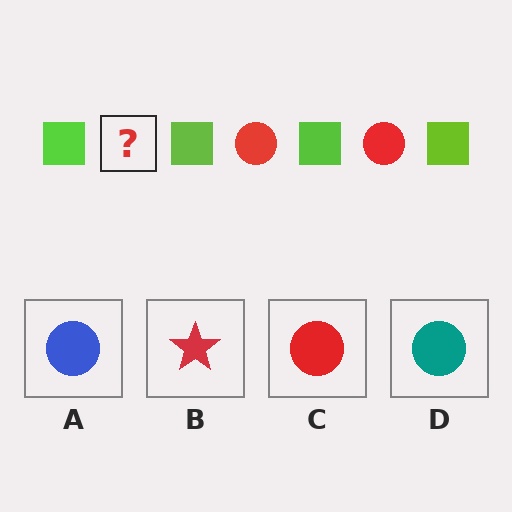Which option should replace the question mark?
Option C.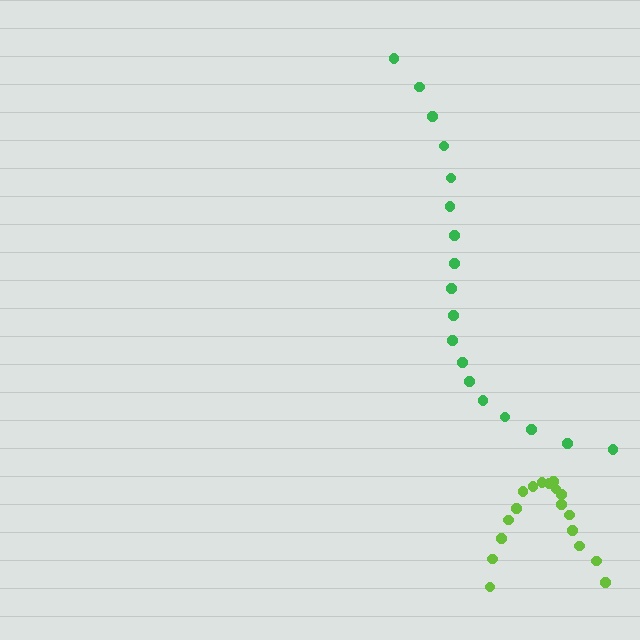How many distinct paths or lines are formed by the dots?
There are 2 distinct paths.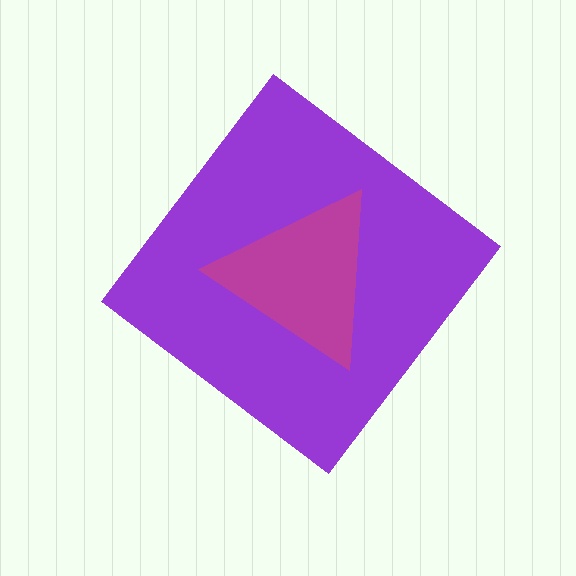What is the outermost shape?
The purple diamond.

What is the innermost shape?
The magenta triangle.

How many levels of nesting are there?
2.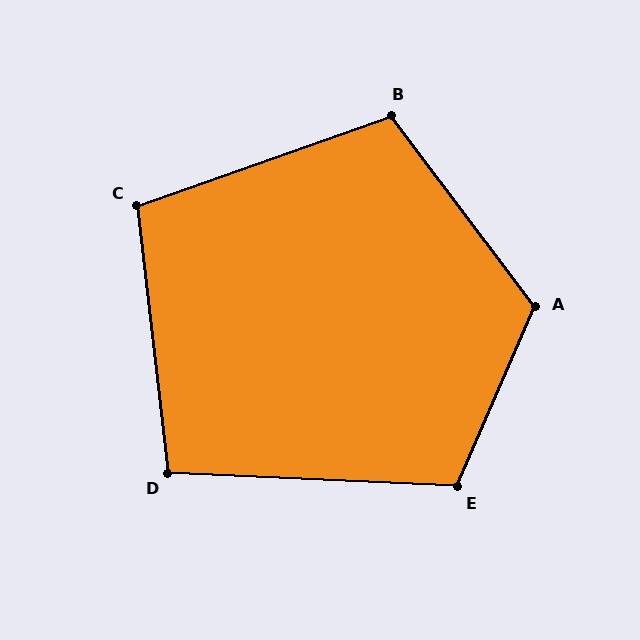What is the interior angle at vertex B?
Approximately 108 degrees (obtuse).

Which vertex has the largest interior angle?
A, at approximately 119 degrees.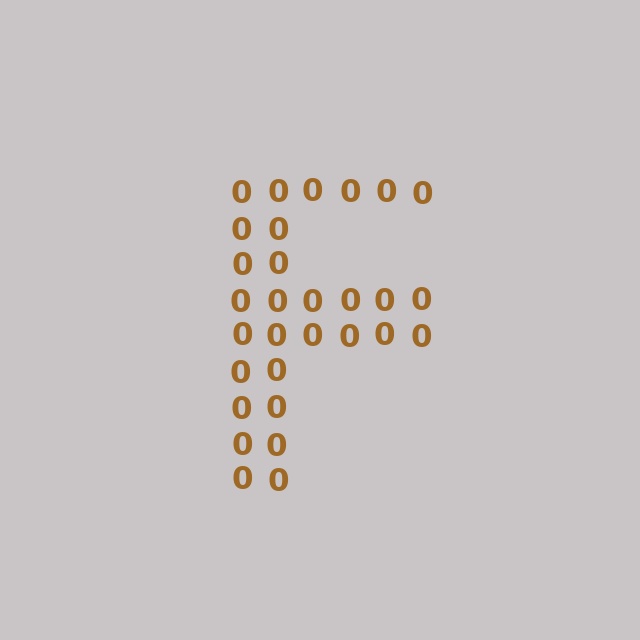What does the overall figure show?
The overall figure shows the letter F.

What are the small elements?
The small elements are digit 0's.